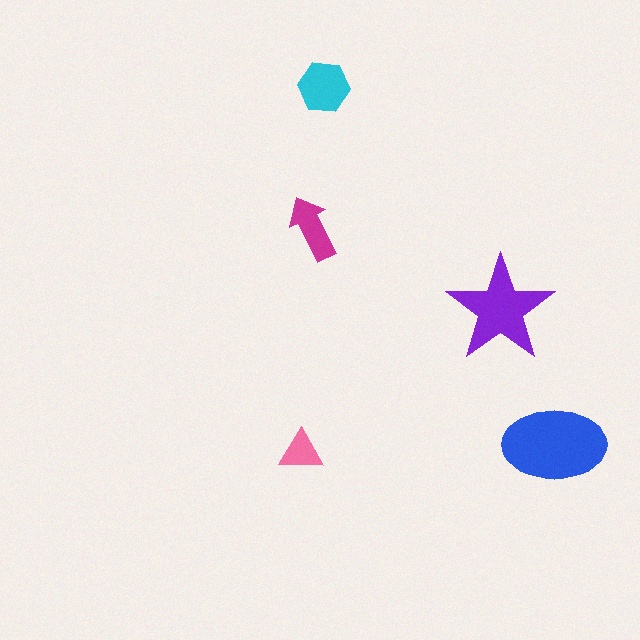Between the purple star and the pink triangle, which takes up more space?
The purple star.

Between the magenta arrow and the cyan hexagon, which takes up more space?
The cyan hexagon.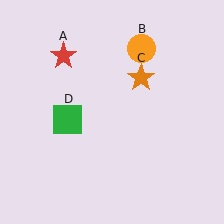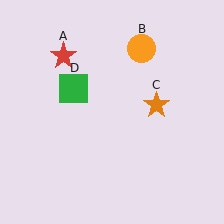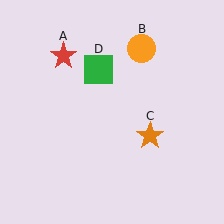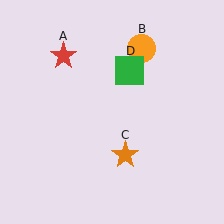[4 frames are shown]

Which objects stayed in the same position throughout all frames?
Red star (object A) and orange circle (object B) remained stationary.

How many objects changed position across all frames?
2 objects changed position: orange star (object C), green square (object D).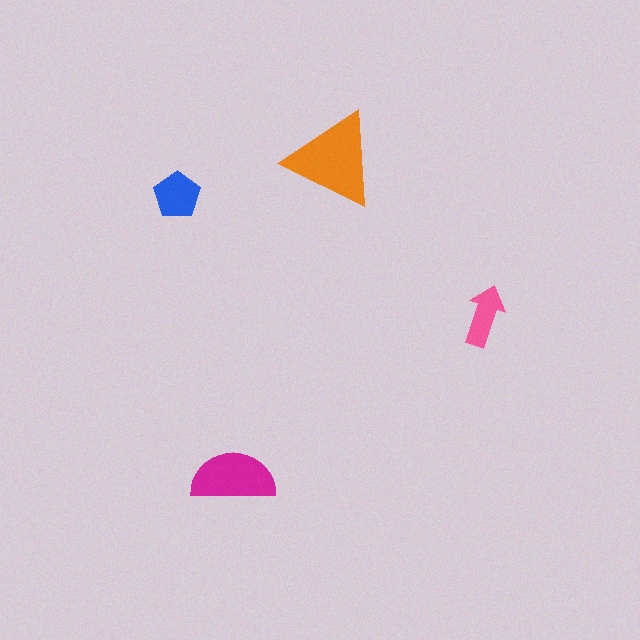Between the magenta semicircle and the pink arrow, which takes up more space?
The magenta semicircle.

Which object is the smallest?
The pink arrow.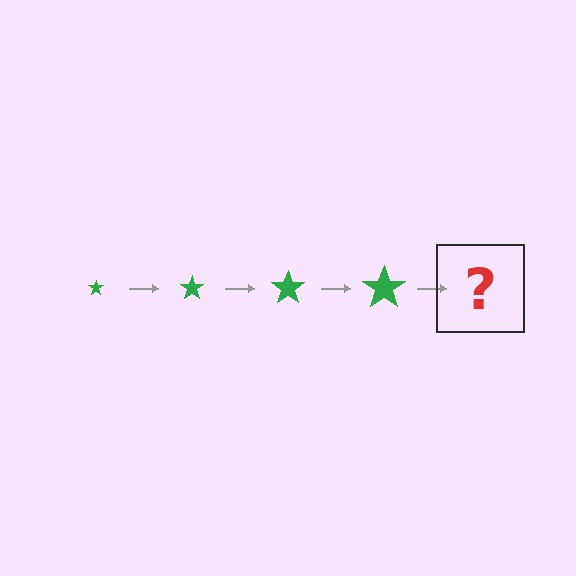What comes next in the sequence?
The next element should be a green star, larger than the previous one.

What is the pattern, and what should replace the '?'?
The pattern is that the star gets progressively larger each step. The '?' should be a green star, larger than the previous one.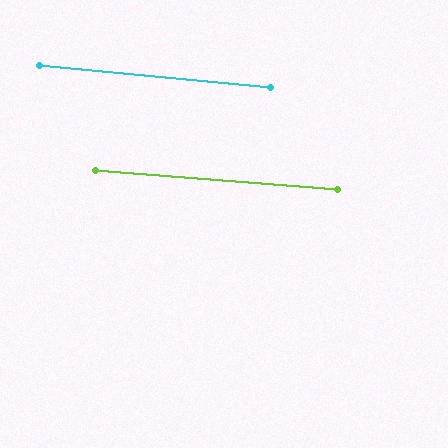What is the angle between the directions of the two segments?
Approximately 1 degree.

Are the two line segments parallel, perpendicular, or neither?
Parallel — their directions differ by only 1.0°.